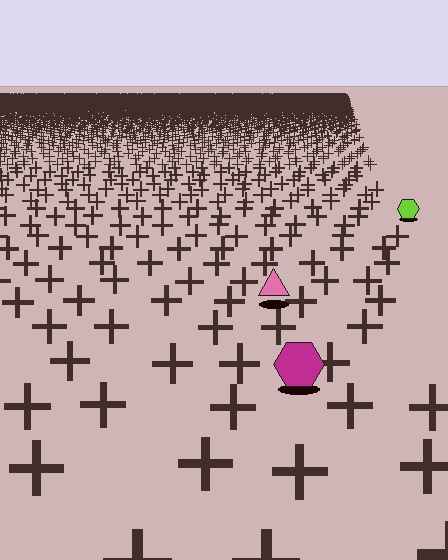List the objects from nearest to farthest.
From nearest to farthest: the magenta hexagon, the pink triangle, the lime hexagon.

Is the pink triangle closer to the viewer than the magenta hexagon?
No. The magenta hexagon is closer — you can tell from the texture gradient: the ground texture is coarser near it.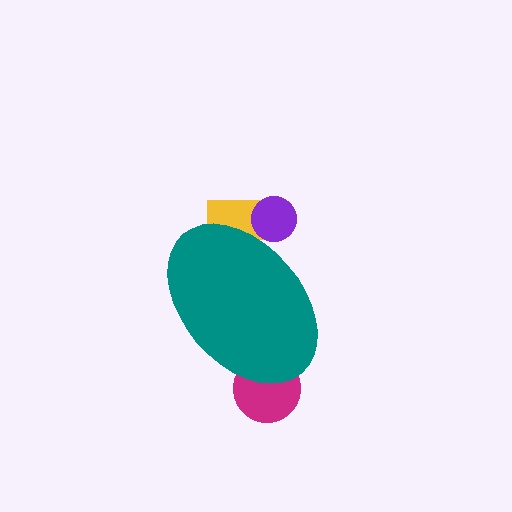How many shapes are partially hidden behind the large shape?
3 shapes are partially hidden.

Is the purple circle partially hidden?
Yes, the purple circle is partially hidden behind the teal ellipse.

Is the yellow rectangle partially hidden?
Yes, the yellow rectangle is partially hidden behind the teal ellipse.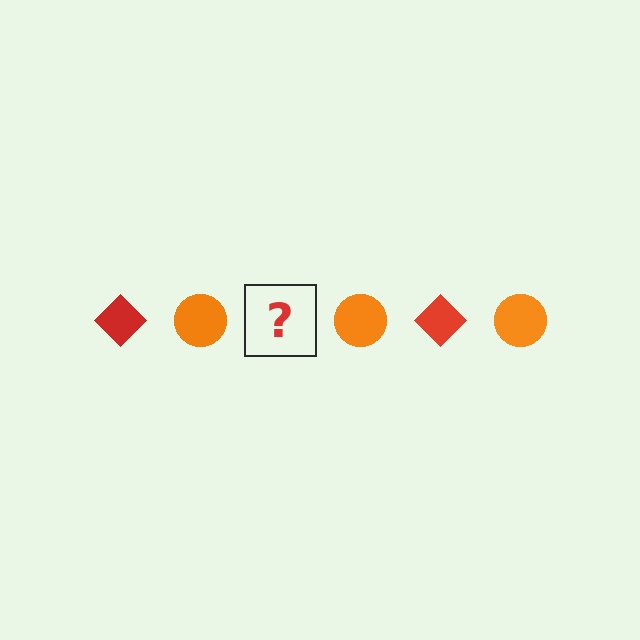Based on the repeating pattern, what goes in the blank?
The blank should be a red diamond.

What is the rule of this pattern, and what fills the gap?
The rule is that the pattern alternates between red diamond and orange circle. The gap should be filled with a red diamond.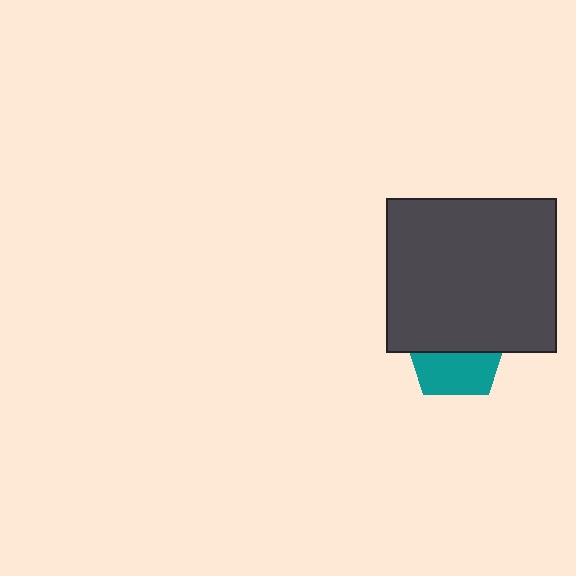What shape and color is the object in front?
The object in front is a dark gray rectangle.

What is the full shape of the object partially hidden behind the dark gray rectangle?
The partially hidden object is a teal pentagon.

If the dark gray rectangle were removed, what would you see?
You would see the complete teal pentagon.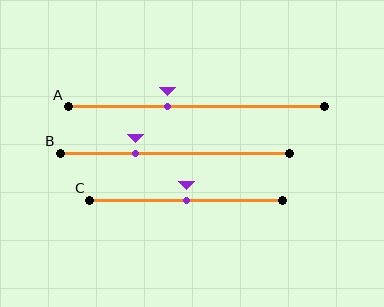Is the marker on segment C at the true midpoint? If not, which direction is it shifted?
Yes, the marker on segment C is at the true midpoint.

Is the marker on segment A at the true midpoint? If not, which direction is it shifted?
No, the marker on segment A is shifted to the left by about 11% of the segment length.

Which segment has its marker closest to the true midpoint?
Segment C has its marker closest to the true midpoint.